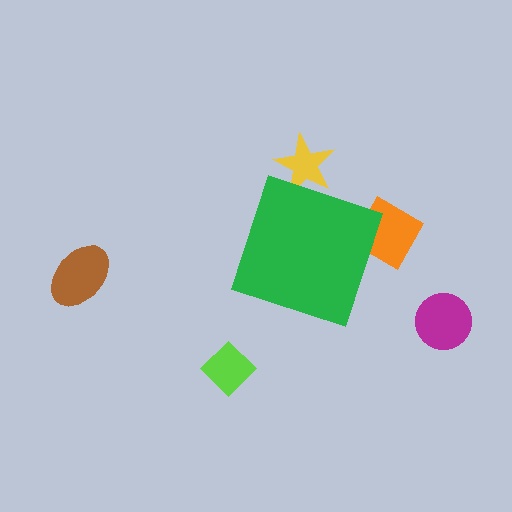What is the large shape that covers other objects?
A green diamond.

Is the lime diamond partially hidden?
No, the lime diamond is fully visible.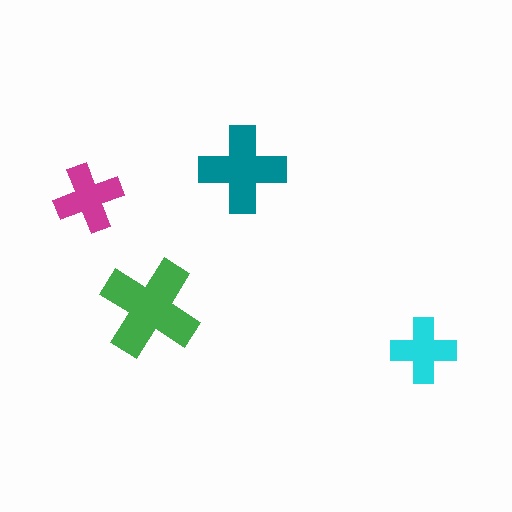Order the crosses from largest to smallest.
the green one, the teal one, the magenta one, the cyan one.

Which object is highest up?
The teal cross is topmost.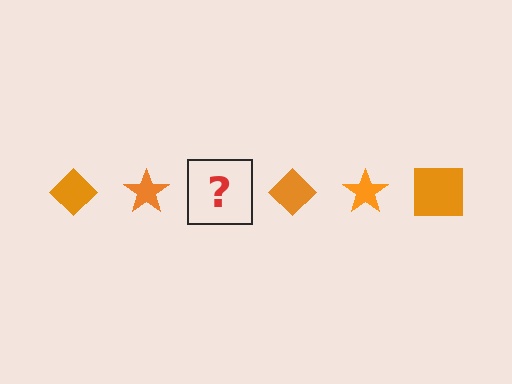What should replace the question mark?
The question mark should be replaced with an orange square.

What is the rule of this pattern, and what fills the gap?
The rule is that the pattern cycles through diamond, star, square shapes in orange. The gap should be filled with an orange square.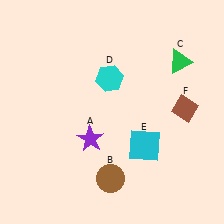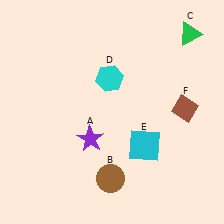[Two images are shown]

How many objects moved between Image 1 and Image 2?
1 object moved between the two images.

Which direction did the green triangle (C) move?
The green triangle (C) moved up.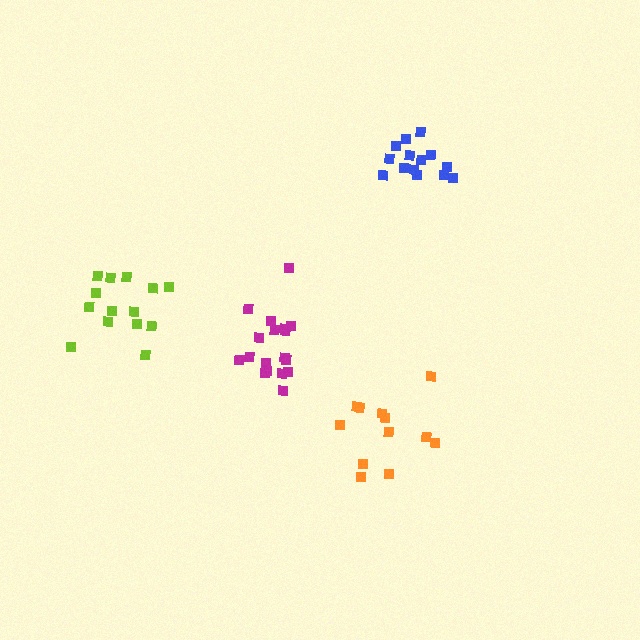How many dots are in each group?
Group 1: 18 dots, Group 2: 14 dots, Group 3: 14 dots, Group 4: 12 dots (58 total).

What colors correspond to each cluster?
The clusters are colored: magenta, blue, lime, orange.